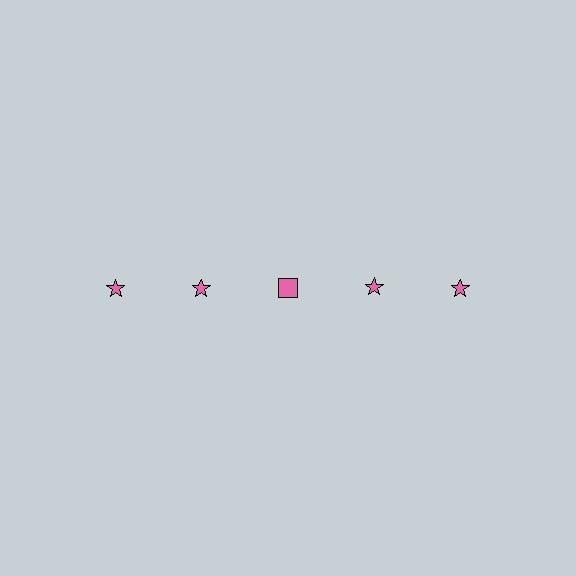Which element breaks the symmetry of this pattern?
The pink square in the top row, center column breaks the symmetry. All other shapes are pink stars.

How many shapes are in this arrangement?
There are 5 shapes arranged in a grid pattern.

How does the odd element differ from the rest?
It has a different shape: square instead of star.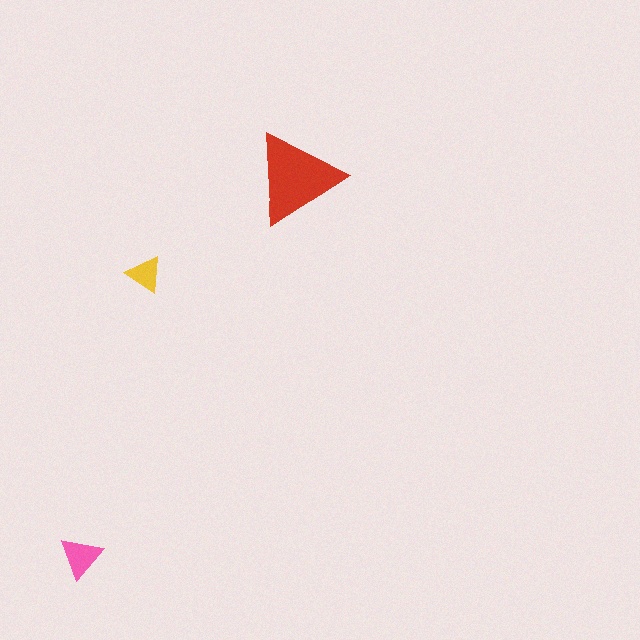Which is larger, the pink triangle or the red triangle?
The red one.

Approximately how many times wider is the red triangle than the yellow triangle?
About 2.5 times wider.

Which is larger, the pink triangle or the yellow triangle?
The pink one.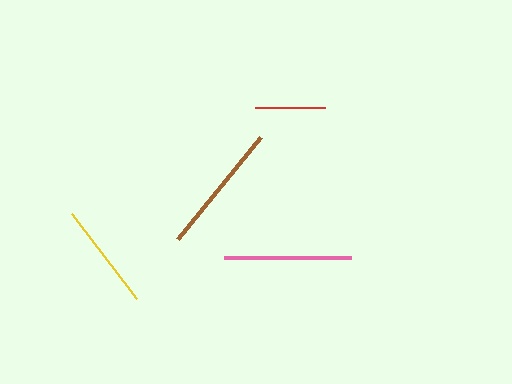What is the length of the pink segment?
The pink segment is approximately 127 pixels long.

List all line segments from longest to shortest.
From longest to shortest: brown, pink, yellow, red.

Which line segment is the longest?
The brown line is the longest at approximately 132 pixels.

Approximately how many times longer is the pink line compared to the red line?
The pink line is approximately 1.8 times the length of the red line.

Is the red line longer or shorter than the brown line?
The brown line is longer than the red line.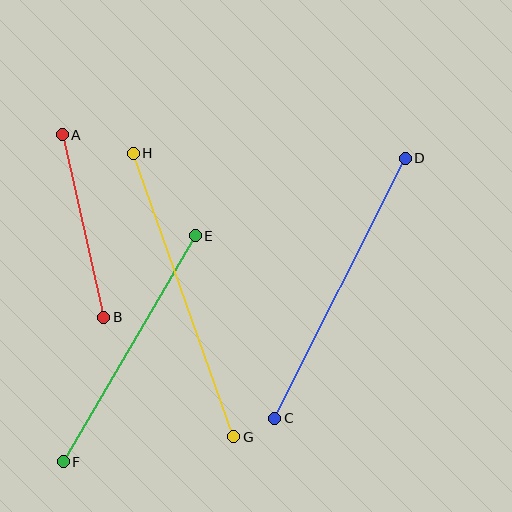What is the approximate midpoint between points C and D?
The midpoint is at approximately (340, 288) pixels.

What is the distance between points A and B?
The distance is approximately 187 pixels.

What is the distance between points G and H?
The distance is approximately 300 pixels.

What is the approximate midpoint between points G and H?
The midpoint is at approximately (184, 295) pixels.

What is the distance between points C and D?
The distance is approximately 291 pixels.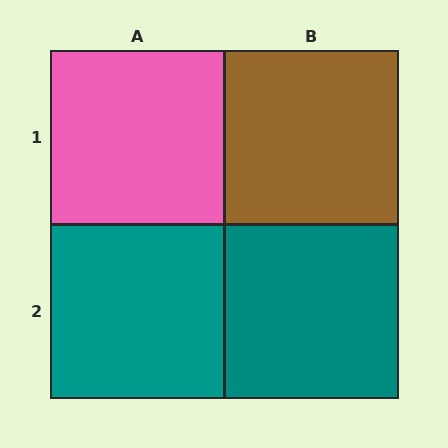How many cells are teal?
2 cells are teal.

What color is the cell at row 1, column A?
Pink.